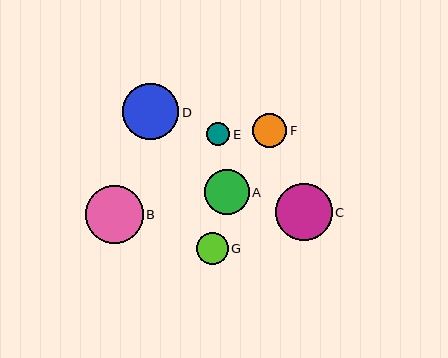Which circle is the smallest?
Circle E is the smallest with a size of approximately 23 pixels.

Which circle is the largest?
Circle B is the largest with a size of approximately 58 pixels.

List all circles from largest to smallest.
From largest to smallest: B, C, D, A, F, G, E.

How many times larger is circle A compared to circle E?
Circle A is approximately 1.9 times the size of circle E.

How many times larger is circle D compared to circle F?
Circle D is approximately 1.6 times the size of circle F.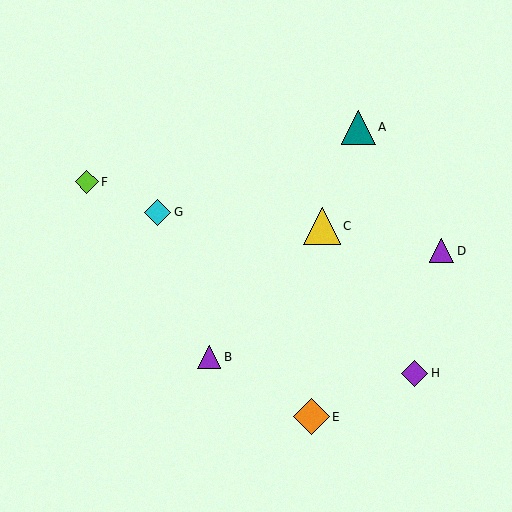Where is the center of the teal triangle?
The center of the teal triangle is at (358, 127).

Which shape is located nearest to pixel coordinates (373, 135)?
The teal triangle (labeled A) at (358, 127) is nearest to that location.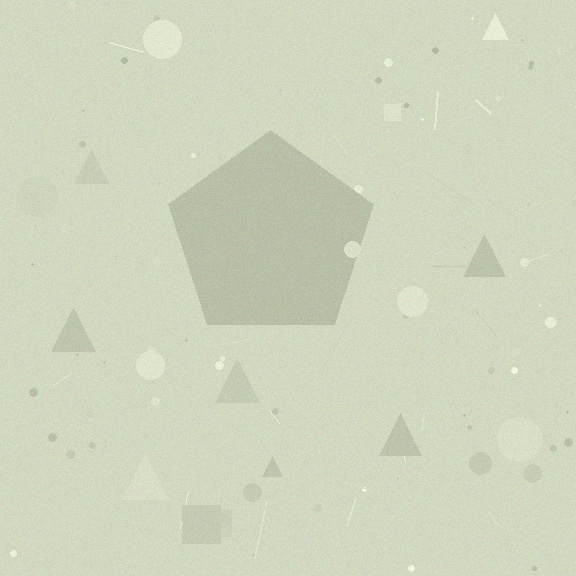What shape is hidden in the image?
A pentagon is hidden in the image.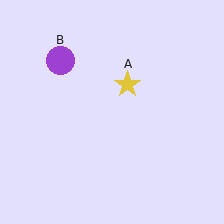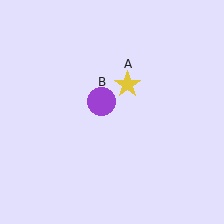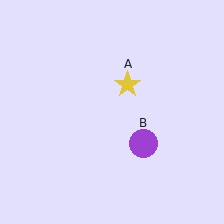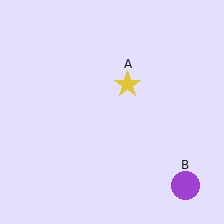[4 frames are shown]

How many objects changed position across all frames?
1 object changed position: purple circle (object B).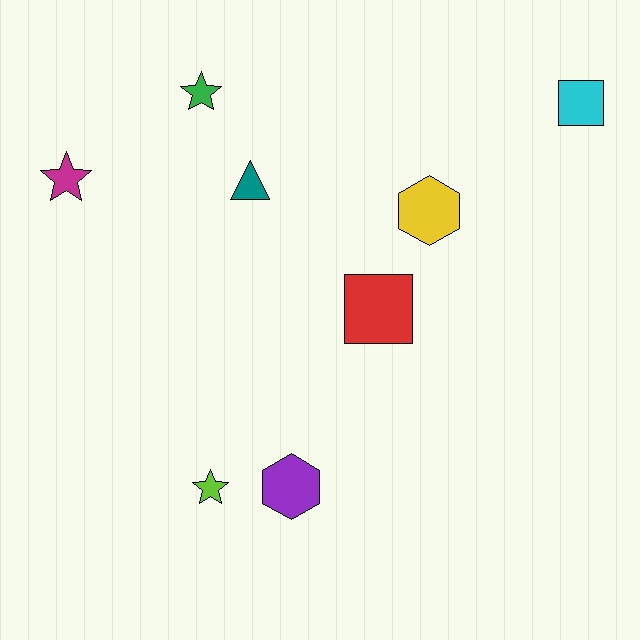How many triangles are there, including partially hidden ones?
There is 1 triangle.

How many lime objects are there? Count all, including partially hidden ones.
There is 1 lime object.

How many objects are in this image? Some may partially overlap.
There are 8 objects.